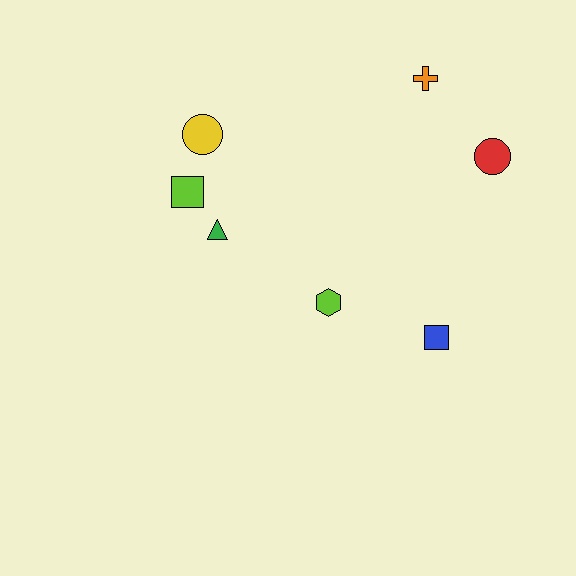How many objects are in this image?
There are 7 objects.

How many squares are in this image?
There are 2 squares.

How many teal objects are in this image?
There are no teal objects.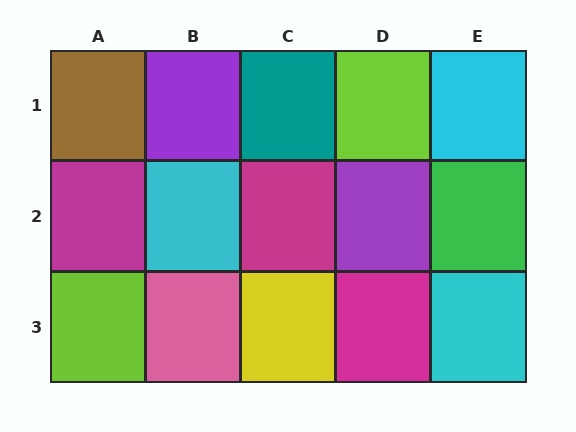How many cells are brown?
1 cell is brown.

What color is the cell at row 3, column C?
Yellow.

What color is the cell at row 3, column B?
Pink.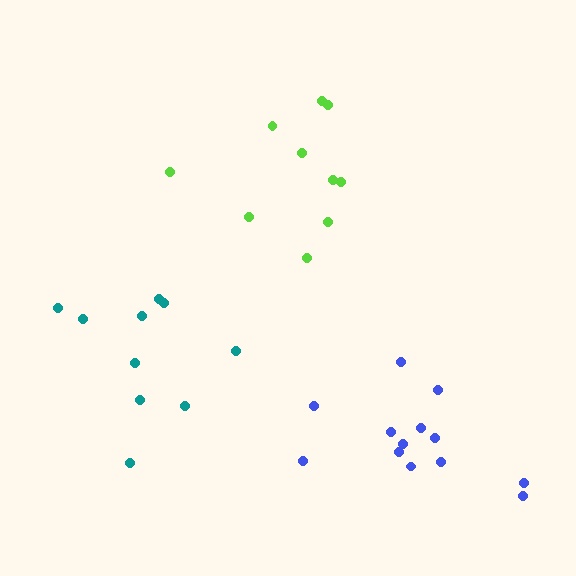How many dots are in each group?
Group 1: 10 dots, Group 2: 13 dots, Group 3: 10 dots (33 total).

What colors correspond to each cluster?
The clusters are colored: lime, blue, teal.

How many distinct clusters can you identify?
There are 3 distinct clusters.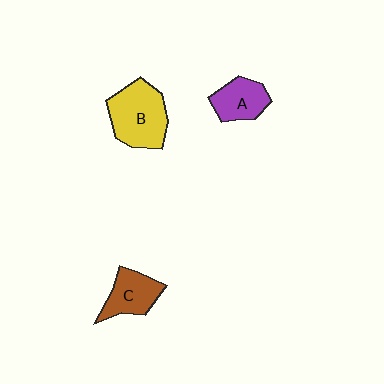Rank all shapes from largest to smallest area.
From largest to smallest: B (yellow), C (brown), A (purple).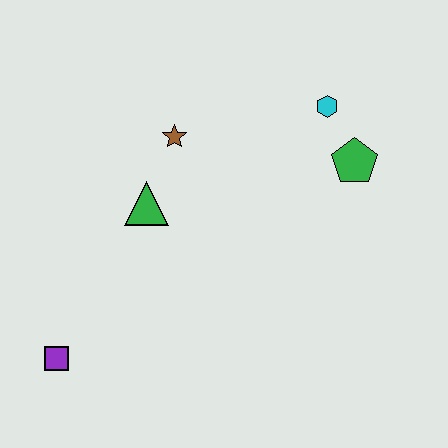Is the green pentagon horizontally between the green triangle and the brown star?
No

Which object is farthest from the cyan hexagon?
The purple square is farthest from the cyan hexagon.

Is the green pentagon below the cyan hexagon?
Yes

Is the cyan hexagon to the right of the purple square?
Yes